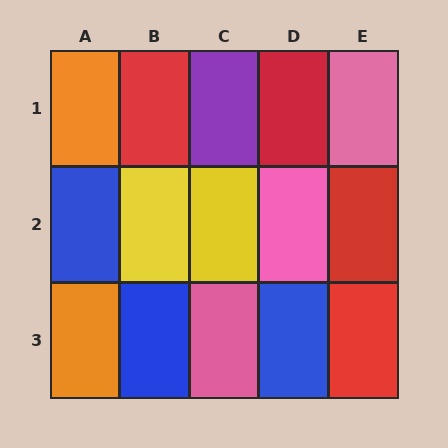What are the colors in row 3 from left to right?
Orange, blue, pink, blue, red.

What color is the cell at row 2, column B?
Yellow.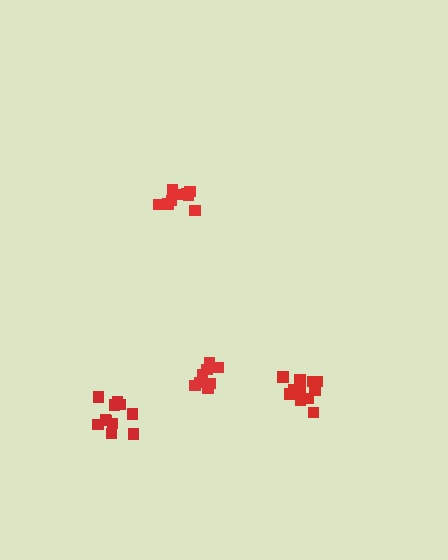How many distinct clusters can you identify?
There are 4 distinct clusters.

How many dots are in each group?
Group 1: 8 dots, Group 2: 11 dots, Group 3: 9 dots, Group 4: 11 dots (39 total).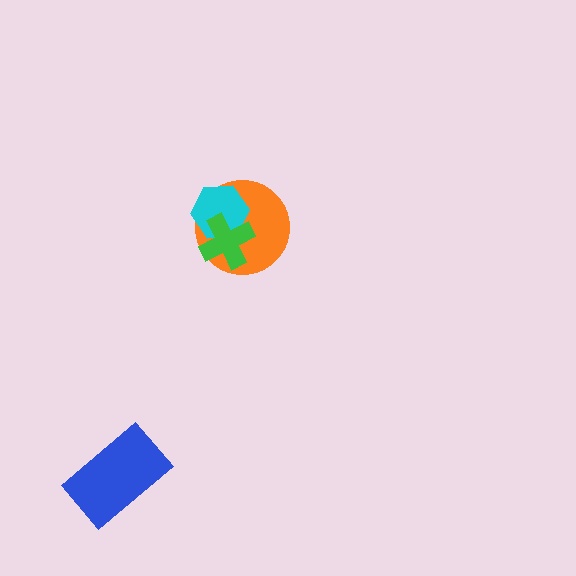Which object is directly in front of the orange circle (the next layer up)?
The cyan hexagon is directly in front of the orange circle.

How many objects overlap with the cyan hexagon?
2 objects overlap with the cyan hexagon.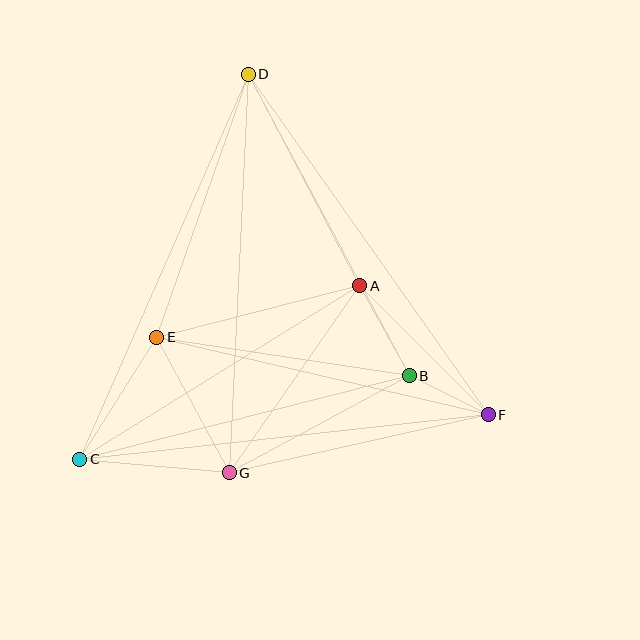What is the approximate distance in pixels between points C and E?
The distance between C and E is approximately 144 pixels.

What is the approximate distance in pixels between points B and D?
The distance between B and D is approximately 342 pixels.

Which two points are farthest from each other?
Points C and D are farthest from each other.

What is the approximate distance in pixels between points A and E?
The distance between A and E is approximately 210 pixels.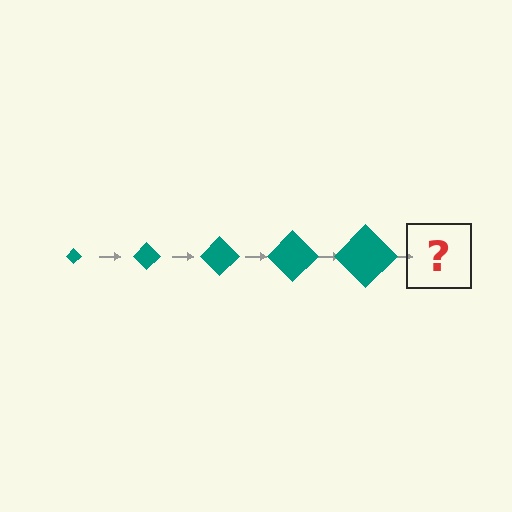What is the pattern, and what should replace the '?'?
The pattern is that the diamond gets progressively larger each step. The '?' should be a teal diamond, larger than the previous one.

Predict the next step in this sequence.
The next step is a teal diamond, larger than the previous one.